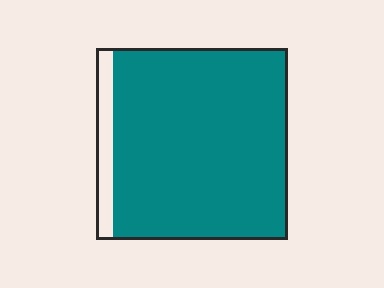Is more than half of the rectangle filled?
Yes.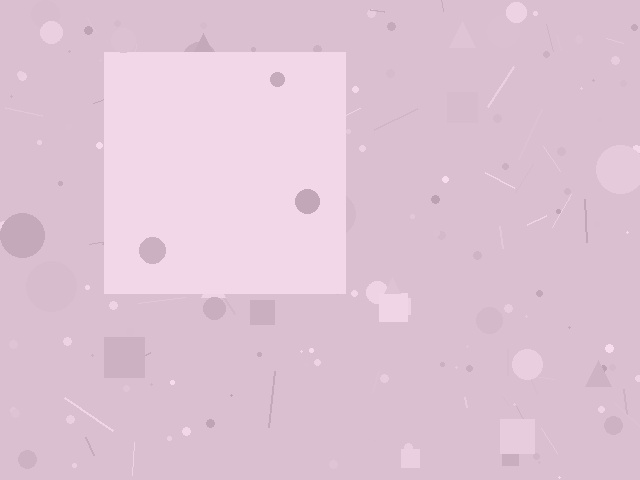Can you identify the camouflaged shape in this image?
The camouflaged shape is a square.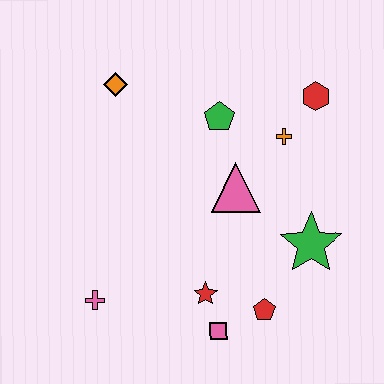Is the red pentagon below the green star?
Yes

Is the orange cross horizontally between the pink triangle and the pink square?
No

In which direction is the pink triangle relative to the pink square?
The pink triangle is above the pink square.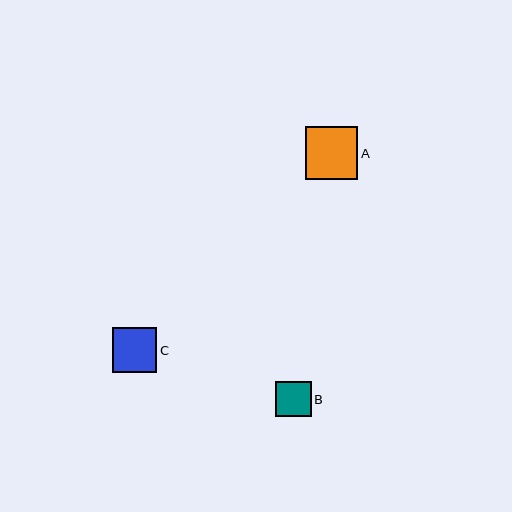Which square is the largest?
Square A is the largest with a size of approximately 53 pixels.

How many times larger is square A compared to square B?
Square A is approximately 1.5 times the size of square B.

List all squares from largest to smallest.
From largest to smallest: A, C, B.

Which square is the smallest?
Square B is the smallest with a size of approximately 35 pixels.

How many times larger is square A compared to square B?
Square A is approximately 1.5 times the size of square B.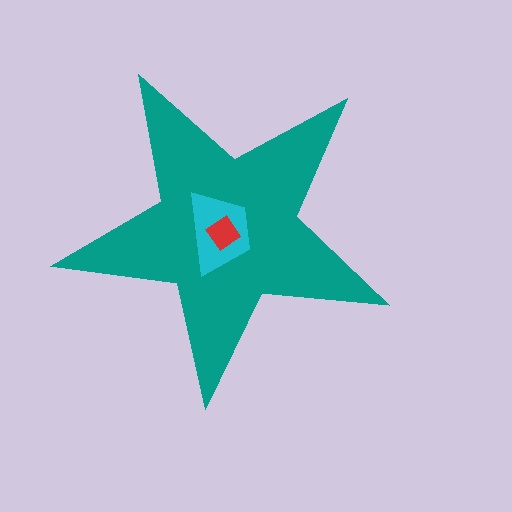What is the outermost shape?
The teal star.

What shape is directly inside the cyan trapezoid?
The red diamond.